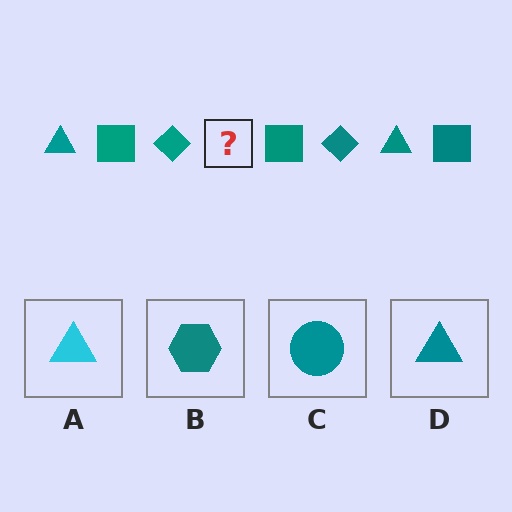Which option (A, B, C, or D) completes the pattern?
D.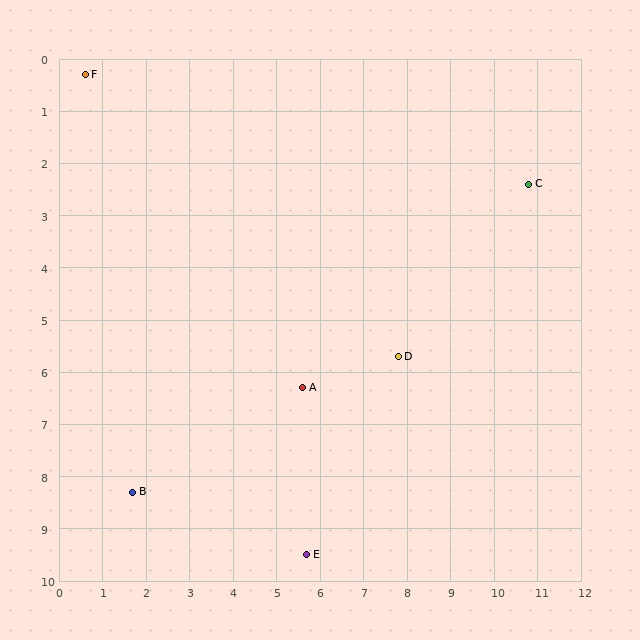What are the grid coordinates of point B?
Point B is at approximately (1.7, 8.3).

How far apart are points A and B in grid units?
Points A and B are about 4.4 grid units apart.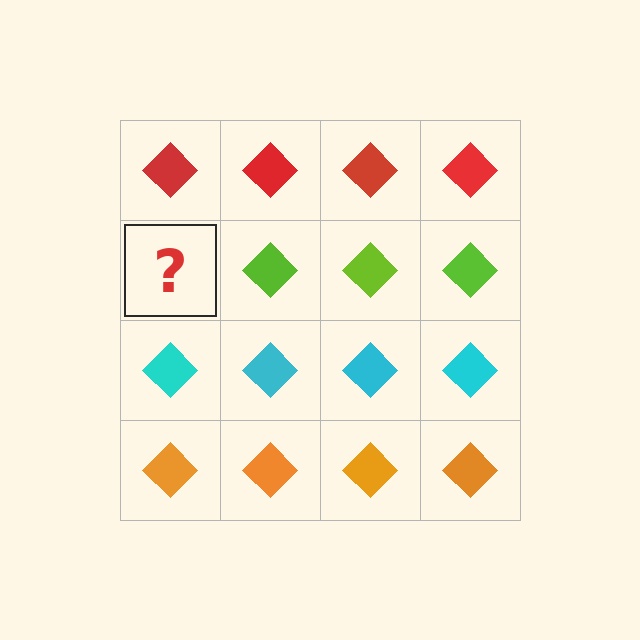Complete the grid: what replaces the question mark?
The question mark should be replaced with a lime diamond.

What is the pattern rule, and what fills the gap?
The rule is that each row has a consistent color. The gap should be filled with a lime diamond.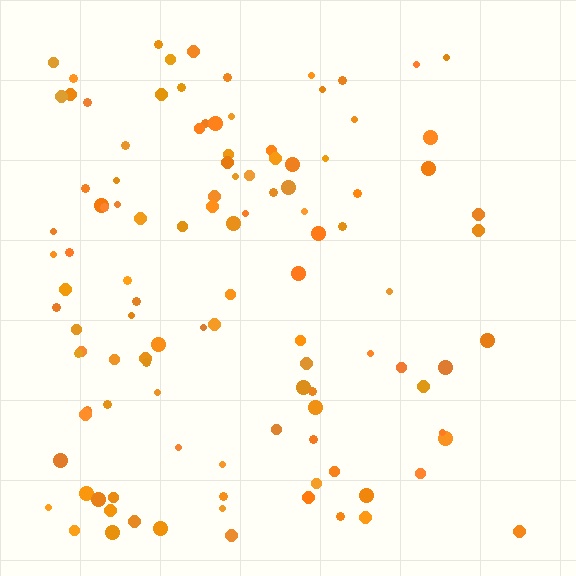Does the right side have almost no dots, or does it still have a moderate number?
Still a moderate number, just noticeably fewer than the left.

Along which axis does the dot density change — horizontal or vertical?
Horizontal.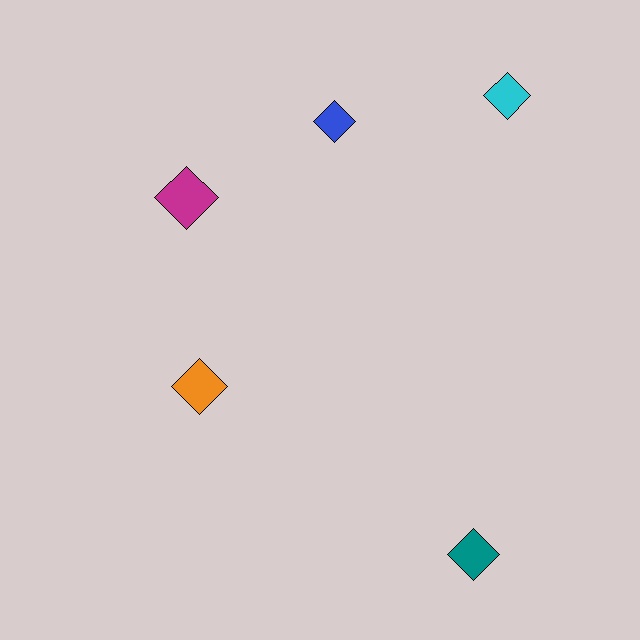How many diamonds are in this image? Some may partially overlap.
There are 5 diamonds.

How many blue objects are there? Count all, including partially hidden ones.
There is 1 blue object.